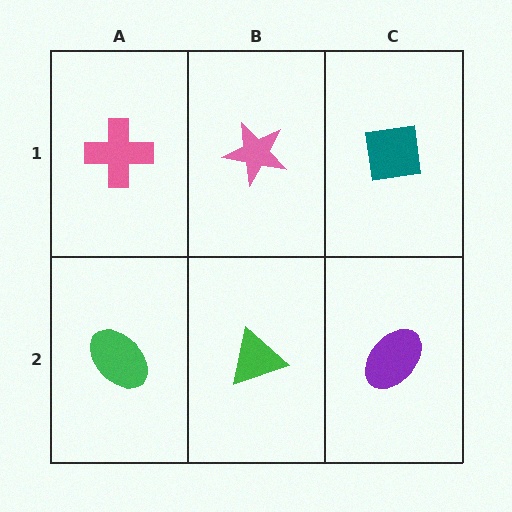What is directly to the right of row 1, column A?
A pink star.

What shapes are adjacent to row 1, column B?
A green triangle (row 2, column B), a pink cross (row 1, column A), a teal square (row 1, column C).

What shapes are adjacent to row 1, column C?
A purple ellipse (row 2, column C), a pink star (row 1, column B).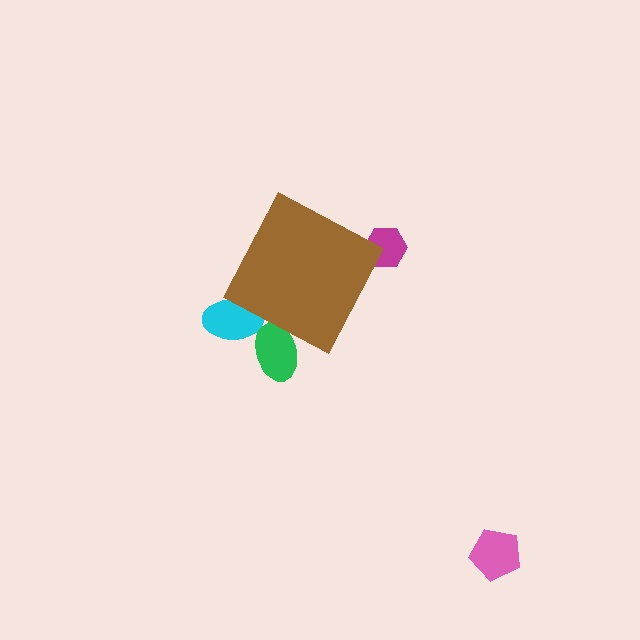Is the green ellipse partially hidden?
Yes, the green ellipse is partially hidden behind the brown diamond.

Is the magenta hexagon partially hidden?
Yes, the magenta hexagon is partially hidden behind the brown diamond.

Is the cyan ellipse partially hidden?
Yes, the cyan ellipse is partially hidden behind the brown diamond.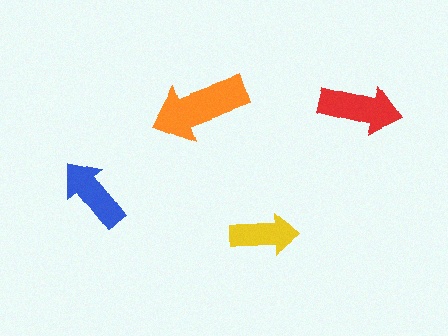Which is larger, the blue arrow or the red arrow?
The red one.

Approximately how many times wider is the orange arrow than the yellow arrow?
About 1.5 times wider.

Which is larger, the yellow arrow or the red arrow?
The red one.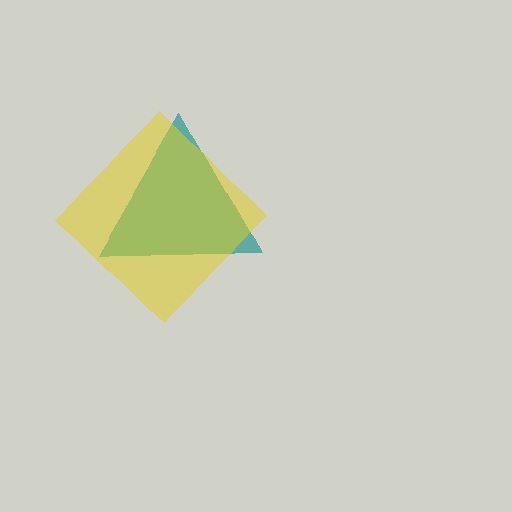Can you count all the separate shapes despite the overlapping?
Yes, there are 2 separate shapes.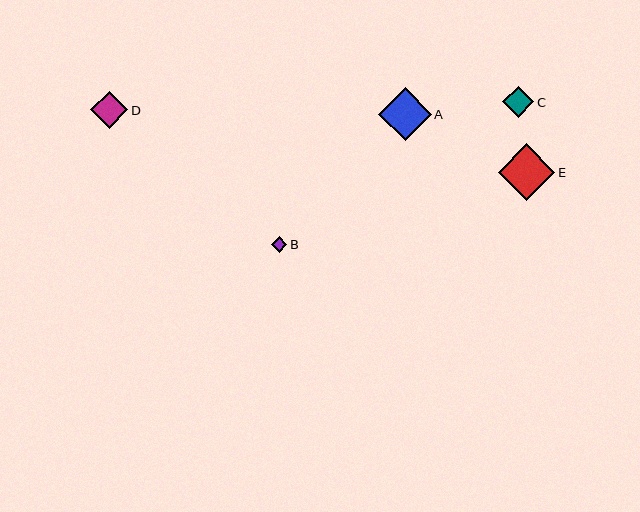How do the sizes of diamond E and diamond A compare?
Diamond E and diamond A are approximately the same size.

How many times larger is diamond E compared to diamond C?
Diamond E is approximately 1.8 times the size of diamond C.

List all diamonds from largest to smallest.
From largest to smallest: E, A, D, C, B.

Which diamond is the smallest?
Diamond B is the smallest with a size of approximately 15 pixels.